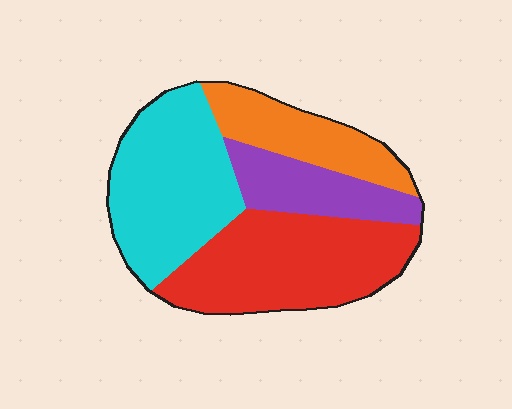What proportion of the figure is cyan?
Cyan covers roughly 35% of the figure.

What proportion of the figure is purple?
Purple takes up about one sixth (1/6) of the figure.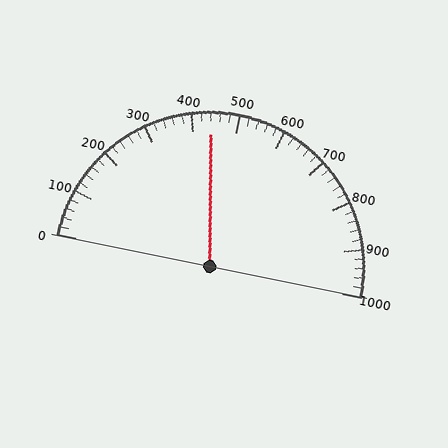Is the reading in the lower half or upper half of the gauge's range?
The reading is in the lower half of the range (0 to 1000).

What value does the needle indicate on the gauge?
The needle indicates approximately 440.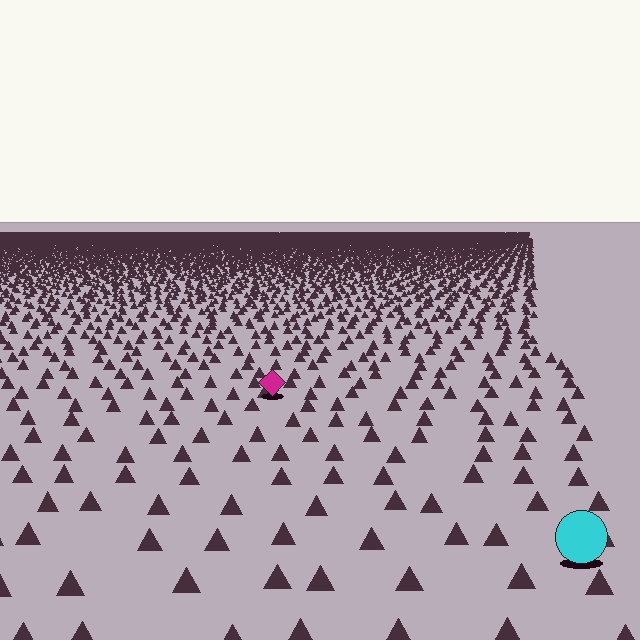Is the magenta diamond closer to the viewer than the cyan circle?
No. The cyan circle is closer — you can tell from the texture gradient: the ground texture is coarser near it.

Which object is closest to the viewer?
The cyan circle is closest. The texture marks near it are larger and more spread out.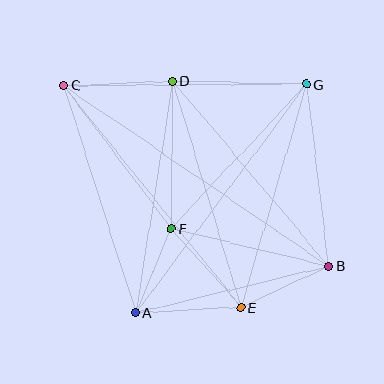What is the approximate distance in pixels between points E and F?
The distance between E and F is approximately 105 pixels.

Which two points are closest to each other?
Points A and F are closest to each other.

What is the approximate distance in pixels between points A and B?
The distance between A and B is approximately 199 pixels.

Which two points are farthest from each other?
Points B and C are farthest from each other.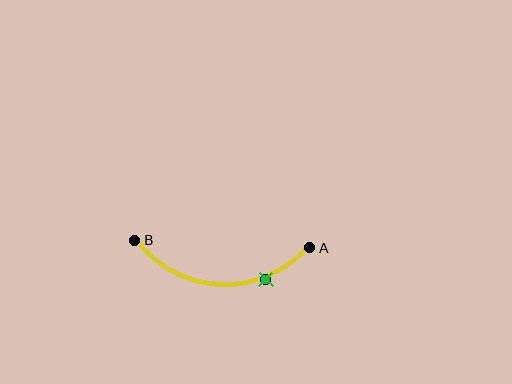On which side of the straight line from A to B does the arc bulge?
The arc bulges below the straight line connecting A and B.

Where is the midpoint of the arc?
The arc midpoint is the point on the curve farthest from the straight line joining A and B. It sits below that line.